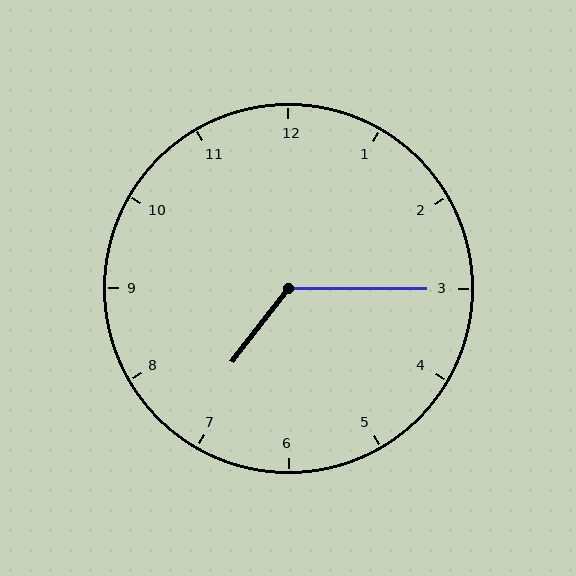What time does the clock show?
7:15.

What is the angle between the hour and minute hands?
Approximately 128 degrees.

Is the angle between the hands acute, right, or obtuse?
It is obtuse.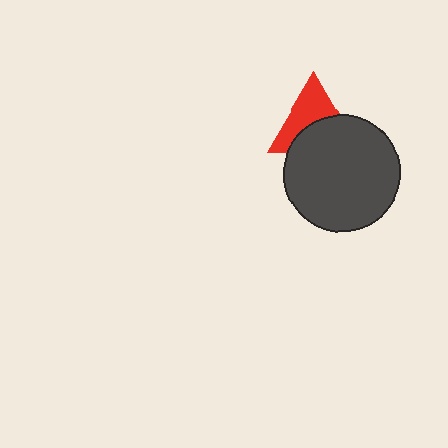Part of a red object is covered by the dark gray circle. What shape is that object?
It is a triangle.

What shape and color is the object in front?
The object in front is a dark gray circle.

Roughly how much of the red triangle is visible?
About half of it is visible (roughly 53%).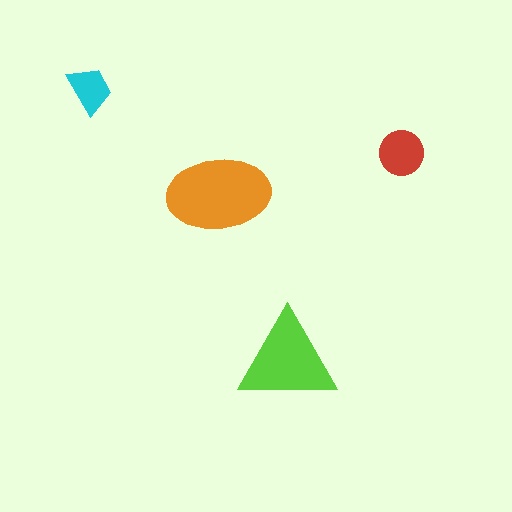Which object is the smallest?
The cyan trapezoid.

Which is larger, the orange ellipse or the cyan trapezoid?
The orange ellipse.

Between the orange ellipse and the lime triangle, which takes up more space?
The orange ellipse.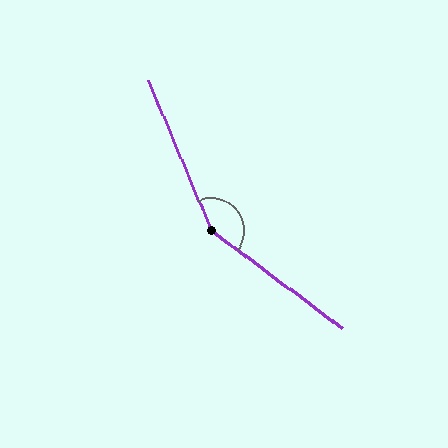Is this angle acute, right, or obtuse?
It is obtuse.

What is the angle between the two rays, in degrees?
Approximately 150 degrees.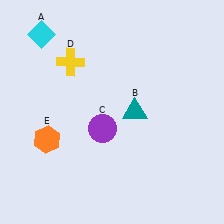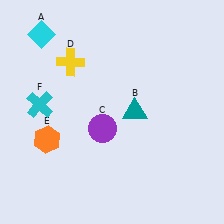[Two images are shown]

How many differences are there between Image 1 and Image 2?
There is 1 difference between the two images.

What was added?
A cyan cross (F) was added in Image 2.